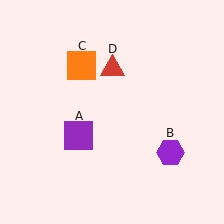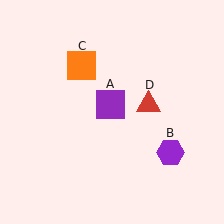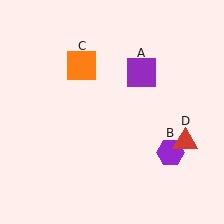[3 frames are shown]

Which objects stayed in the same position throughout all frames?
Purple hexagon (object B) and orange square (object C) remained stationary.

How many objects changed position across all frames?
2 objects changed position: purple square (object A), red triangle (object D).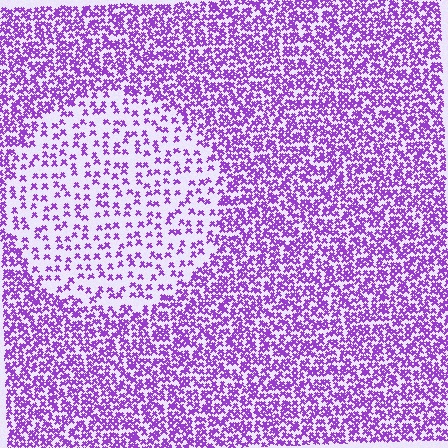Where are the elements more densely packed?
The elements are more densely packed outside the circle boundary.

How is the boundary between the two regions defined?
The boundary is defined by a change in element density (approximately 2.4x ratio). All elements are the same color, size, and shape.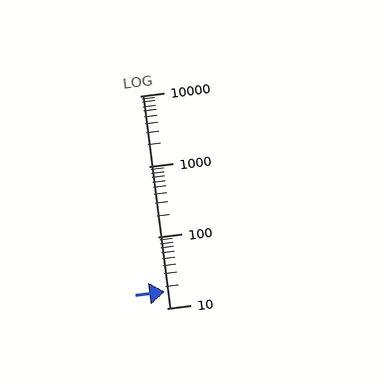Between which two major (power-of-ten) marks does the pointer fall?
The pointer is between 10 and 100.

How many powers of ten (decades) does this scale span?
The scale spans 3 decades, from 10 to 10000.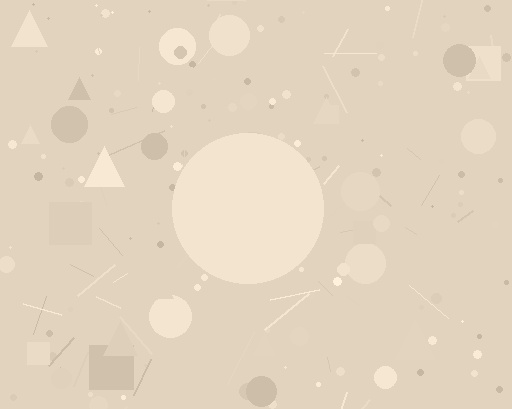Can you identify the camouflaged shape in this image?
The camouflaged shape is a circle.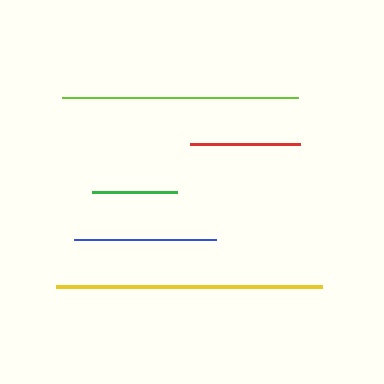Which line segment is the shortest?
The green line is the shortest at approximately 84 pixels.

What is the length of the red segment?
The red segment is approximately 110 pixels long.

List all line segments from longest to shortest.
From longest to shortest: yellow, lime, blue, red, green.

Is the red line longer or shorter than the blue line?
The blue line is longer than the red line.